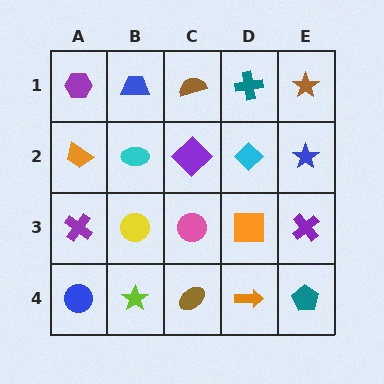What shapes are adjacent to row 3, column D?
A cyan diamond (row 2, column D), an orange arrow (row 4, column D), a pink circle (row 3, column C), a purple cross (row 3, column E).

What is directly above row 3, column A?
An orange trapezoid.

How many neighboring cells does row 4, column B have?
3.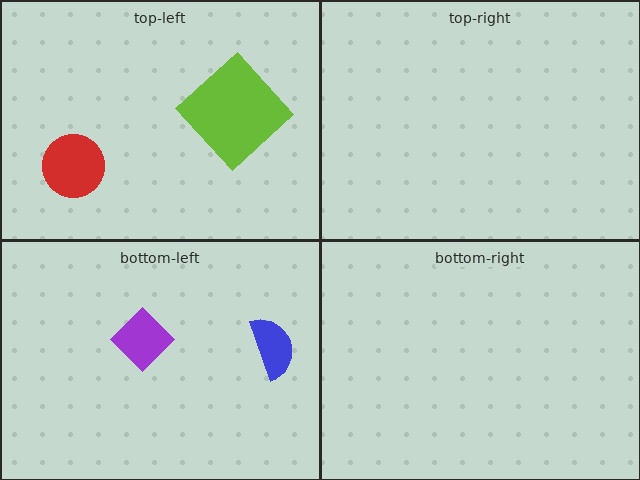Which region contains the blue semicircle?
The bottom-left region.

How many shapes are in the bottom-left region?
2.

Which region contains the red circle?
The top-left region.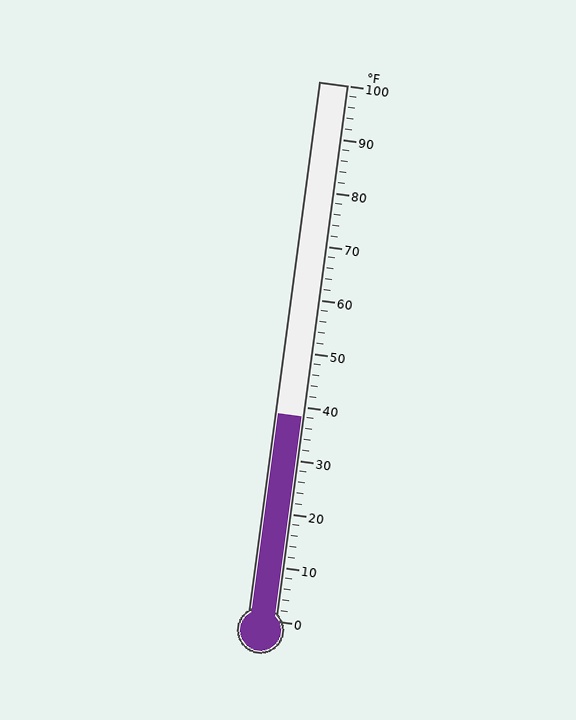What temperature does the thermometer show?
The thermometer shows approximately 38°F.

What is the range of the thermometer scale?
The thermometer scale ranges from 0°F to 100°F.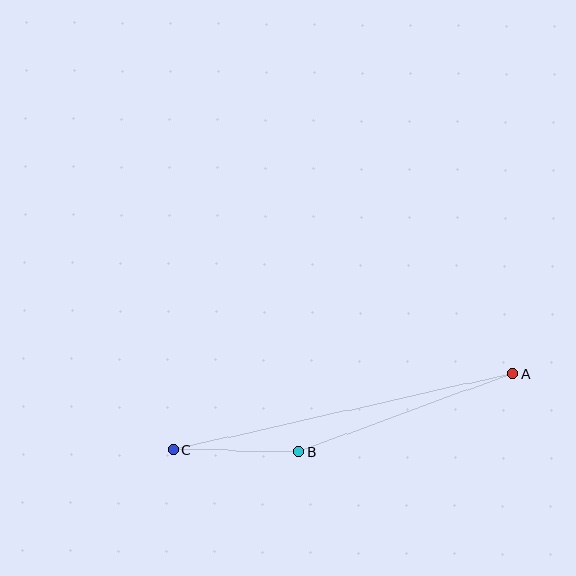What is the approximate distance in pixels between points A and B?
The distance between A and B is approximately 229 pixels.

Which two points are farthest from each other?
Points A and C are farthest from each other.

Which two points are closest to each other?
Points B and C are closest to each other.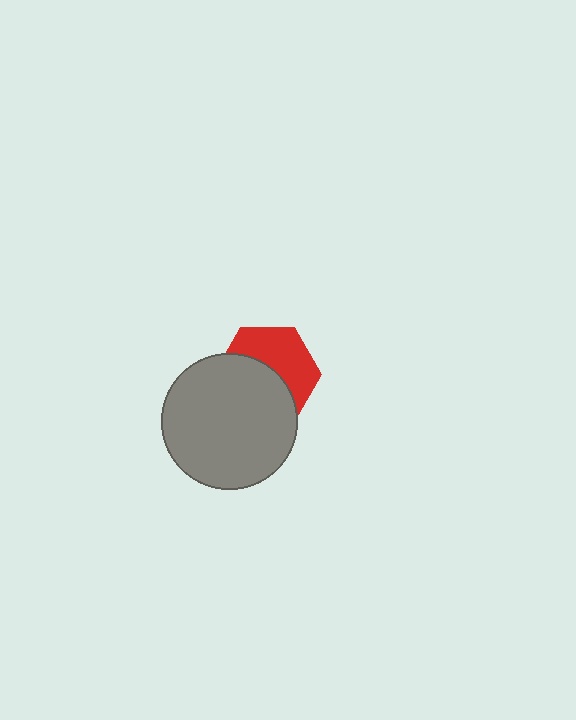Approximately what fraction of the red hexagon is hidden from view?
Roughly 52% of the red hexagon is hidden behind the gray circle.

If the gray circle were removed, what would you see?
You would see the complete red hexagon.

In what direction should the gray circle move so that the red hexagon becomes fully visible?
The gray circle should move down. That is the shortest direction to clear the overlap and leave the red hexagon fully visible.